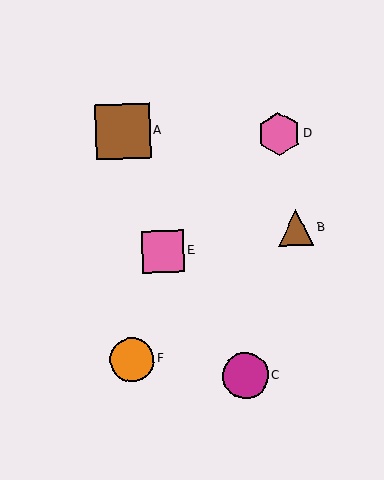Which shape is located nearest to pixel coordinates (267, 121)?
The pink hexagon (labeled D) at (279, 134) is nearest to that location.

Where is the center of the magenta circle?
The center of the magenta circle is at (245, 376).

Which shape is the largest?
The brown square (labeled A) is the largest.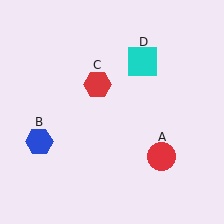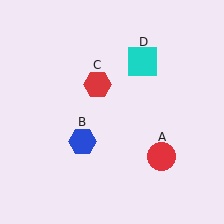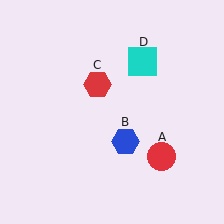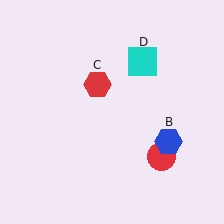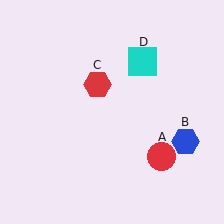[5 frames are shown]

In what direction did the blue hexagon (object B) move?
The blue hexagon (object B) moved right.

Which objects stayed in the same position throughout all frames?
Red circle (object A) and red hexagon (object C) and cyan square (object D) remained stationary.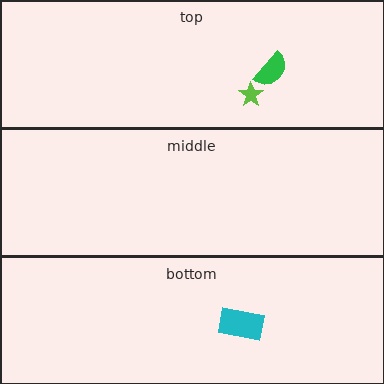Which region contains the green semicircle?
The top region.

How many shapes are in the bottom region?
1.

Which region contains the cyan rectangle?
The bottom region.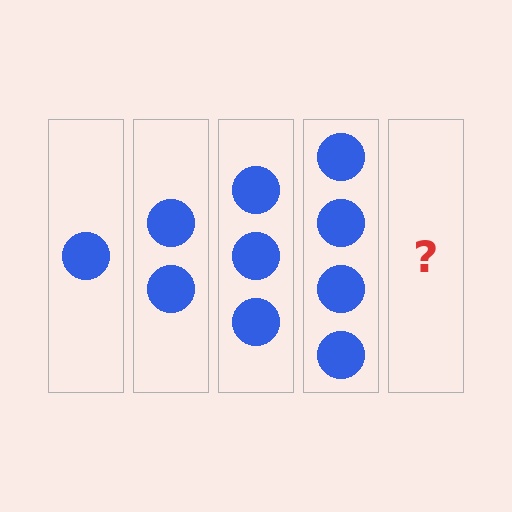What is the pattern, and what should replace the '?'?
The pattern is that each step adds one more circle. The '?' should be 5 circles.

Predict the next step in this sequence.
The next step is 5 circles.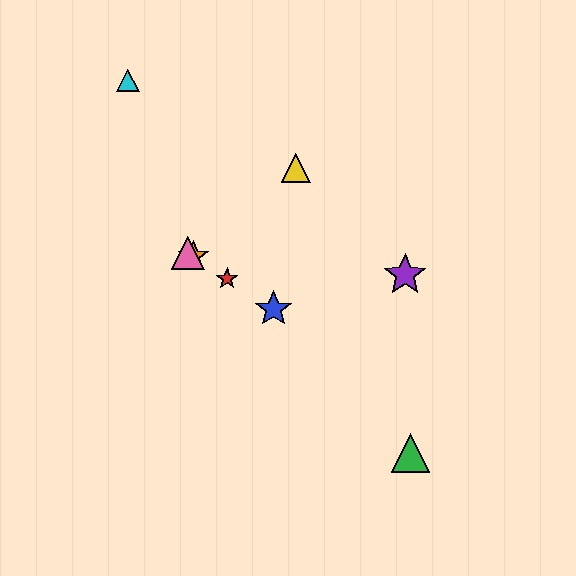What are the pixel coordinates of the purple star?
The purple star is at (405, 275).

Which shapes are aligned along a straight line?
The red star, the blue star, the orange star, the pink triangle are aligned along a straight line.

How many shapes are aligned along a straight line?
4 shapes (the red star, the blue star, the orange star, the pink triangle) are aligned along a straight line.